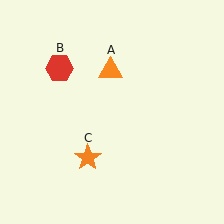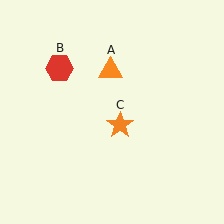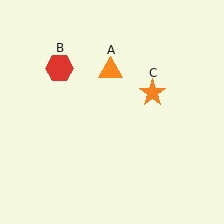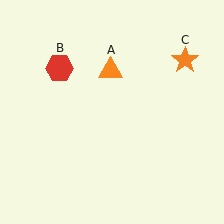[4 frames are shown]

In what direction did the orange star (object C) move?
The orange star (object C) moved up and to the right.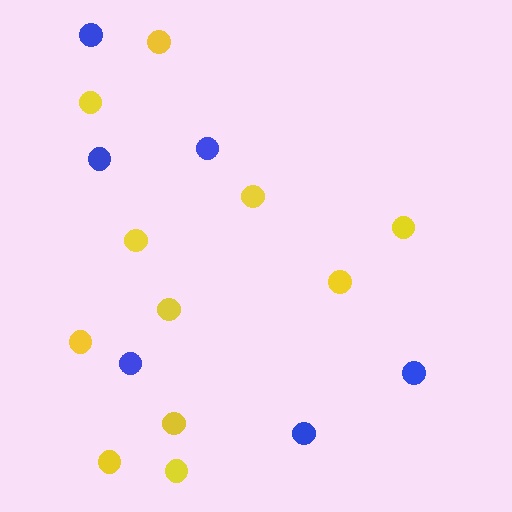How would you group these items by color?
There are 2 groups: one group of yellow circles (11) and one group of blue circles (6).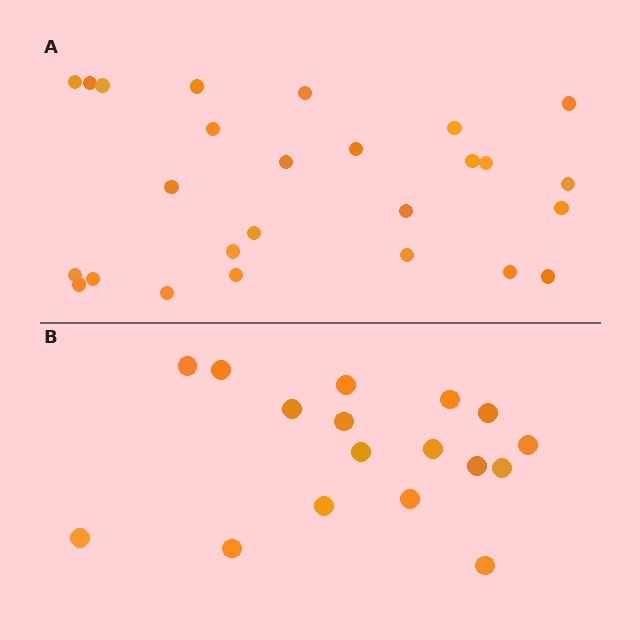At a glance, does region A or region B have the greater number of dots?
Region A (the top region) has more dots.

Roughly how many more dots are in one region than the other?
Region A has roughly 8 or so more dots than region B.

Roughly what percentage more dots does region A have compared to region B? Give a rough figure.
About 55% more.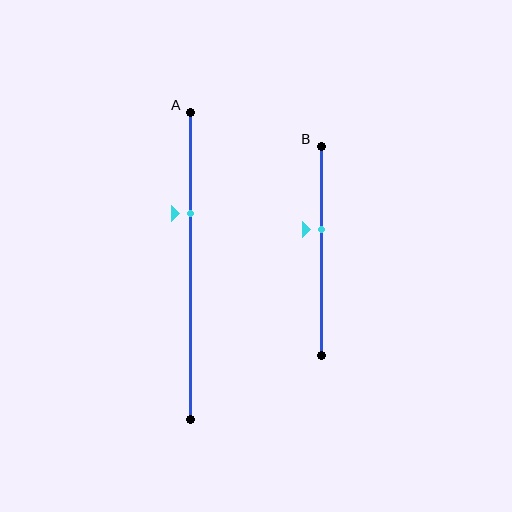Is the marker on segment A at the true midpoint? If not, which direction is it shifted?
No, the marker on segment A is shifted upward by about 17% of the segment length.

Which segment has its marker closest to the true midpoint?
Segment B has its marker closest to the true midpoint.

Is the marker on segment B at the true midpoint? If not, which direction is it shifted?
No, the marker on segment B is shifted upward by about 10% of the segment length.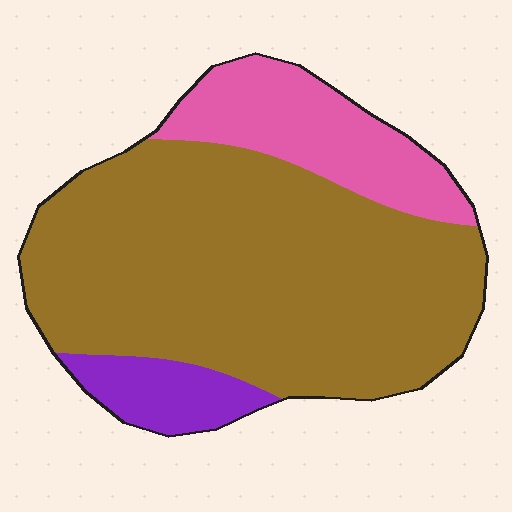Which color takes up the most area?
Brown, at roughly 70%.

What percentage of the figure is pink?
Pink takes up less than a quarter of the figure.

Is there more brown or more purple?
Brown.